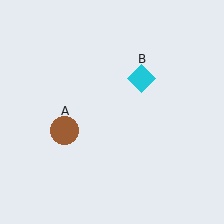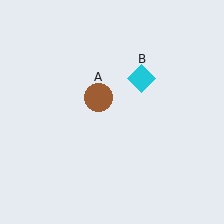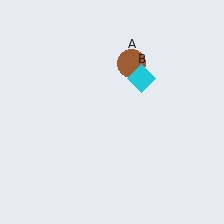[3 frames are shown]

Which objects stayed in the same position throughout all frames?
Cyan diamond (object B) remained stationary.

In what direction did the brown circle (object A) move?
The brown circle (object A) moved up and to the right.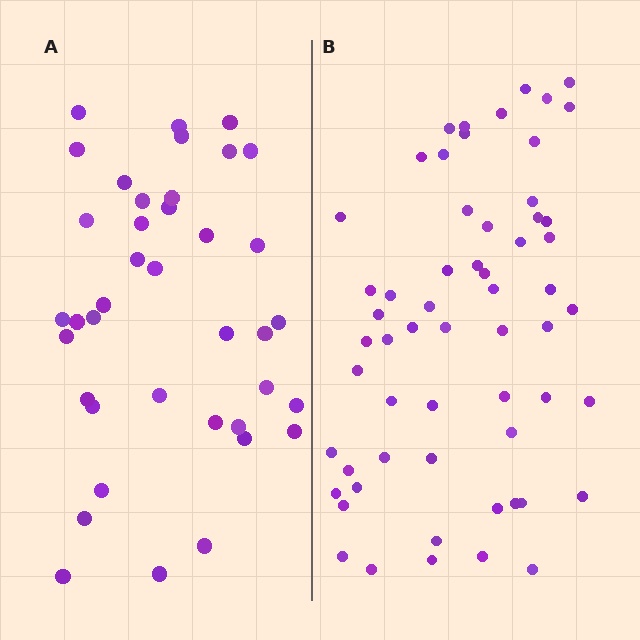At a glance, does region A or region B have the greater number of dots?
Region B (the right region) has more dots.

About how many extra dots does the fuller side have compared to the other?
Region B has approximately 20 more dots than region A.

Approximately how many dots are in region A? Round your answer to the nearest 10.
About 40 dots. (The exact count is 39, which rounds to 40.)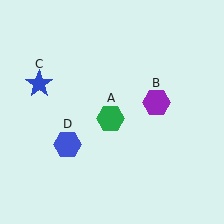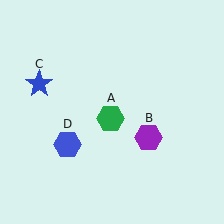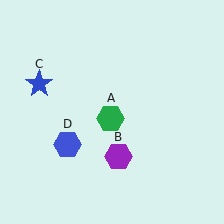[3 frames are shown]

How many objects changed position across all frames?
1 object changed position: purple hexagon (object B).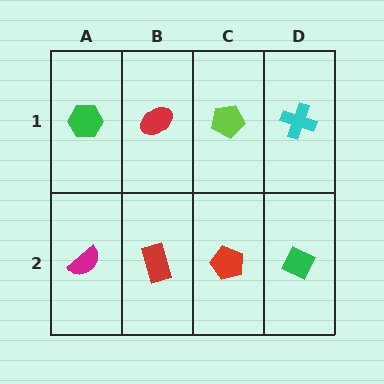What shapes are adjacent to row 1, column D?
A green diamond (row 2, column D), a lime pentagon (row 1, column C).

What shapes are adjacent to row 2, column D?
A cyan cross (row 1, column D), a red pentagon (row 2, column C).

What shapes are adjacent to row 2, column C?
A lime pentagon (row 1, column C), a red rectangle (row 2, column B), a green diamond (row 2, column D).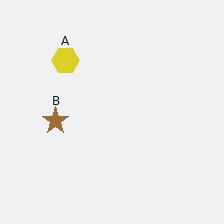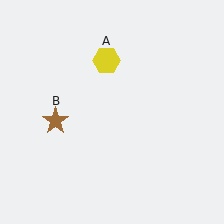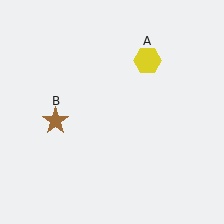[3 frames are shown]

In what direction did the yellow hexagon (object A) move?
The yellow hexagon (object A) moved right.